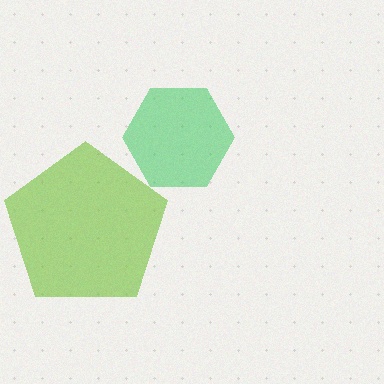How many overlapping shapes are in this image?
There are 2 overlapping shapes in the image.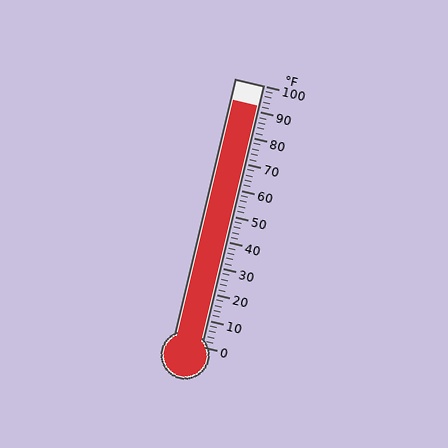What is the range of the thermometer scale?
The thermometer scale ranges from 0°F to 100°F.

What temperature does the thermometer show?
The thermometer shows approximately 92°F.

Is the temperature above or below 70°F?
The temperature is above 70°F.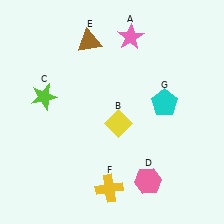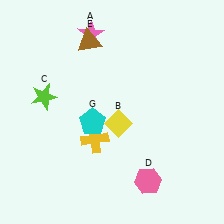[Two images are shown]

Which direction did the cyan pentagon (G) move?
The cyan pentagon (G) moved left.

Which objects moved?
The objects that moved are: the pink star (A), the yellow cross (F), the cyan pentagon (G).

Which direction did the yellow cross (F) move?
The yellow cross (F) moved up.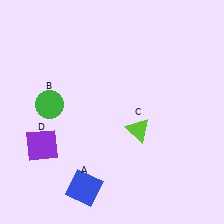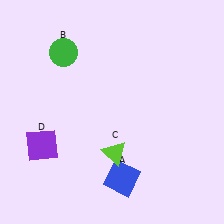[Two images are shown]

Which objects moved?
The objects that moved are: the blue square (A), the green circle (B), the lime triangle (C).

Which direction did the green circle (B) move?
The green circle (B) moved up.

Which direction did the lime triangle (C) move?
The lime triangle (C) moved left.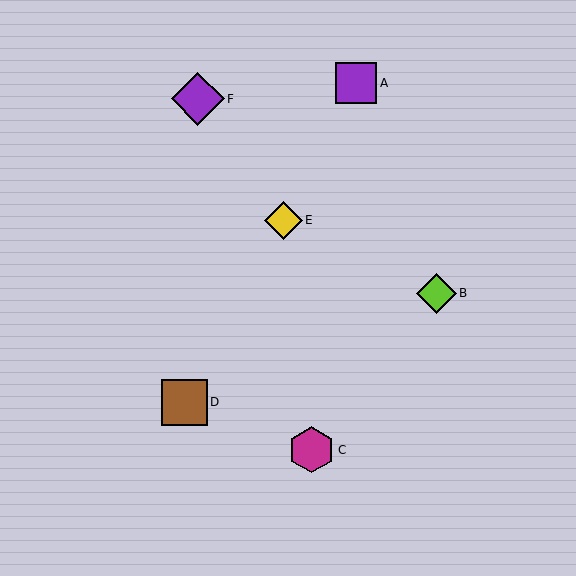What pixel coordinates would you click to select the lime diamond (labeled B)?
Click at (436, 293) to select the lime diamond B.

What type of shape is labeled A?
Shape A is a purple square.